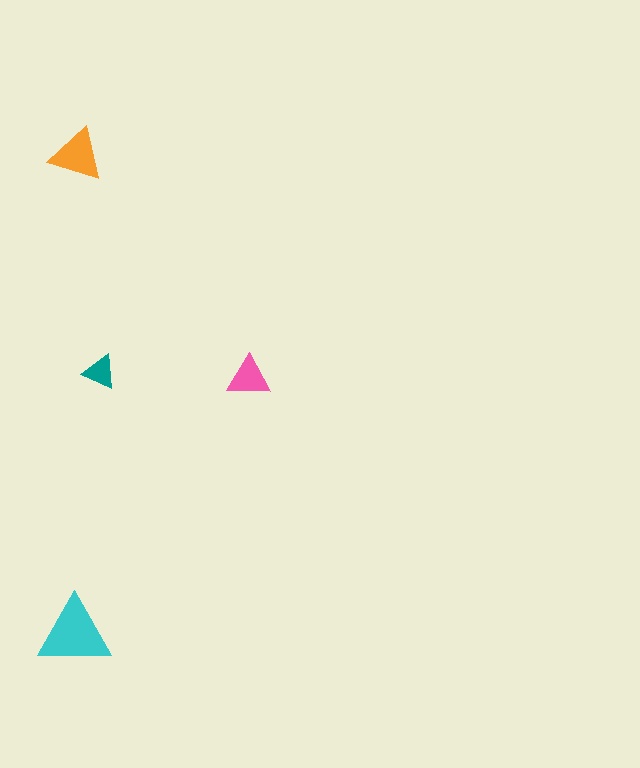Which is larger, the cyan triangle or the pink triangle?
The cyan one.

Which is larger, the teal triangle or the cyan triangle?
The cyan one.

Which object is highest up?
The orange triangle is topmost.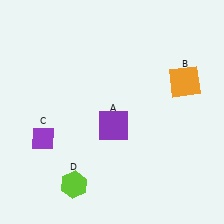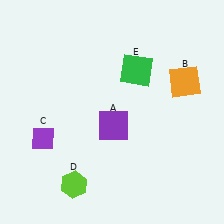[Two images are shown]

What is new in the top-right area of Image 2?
A green square (E) was added in the top-right area of Image 2.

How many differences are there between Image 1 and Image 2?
There is 1 difference between the two images.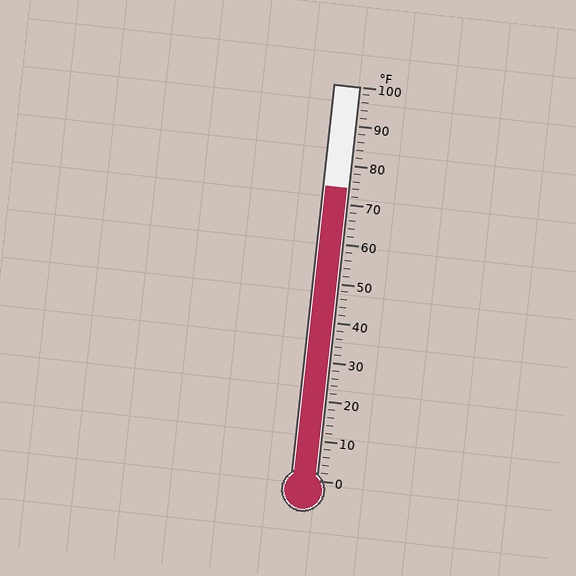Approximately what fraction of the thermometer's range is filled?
The thermometer is filled to approximately 75% of its range.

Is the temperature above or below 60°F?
The temperature is above 60°F.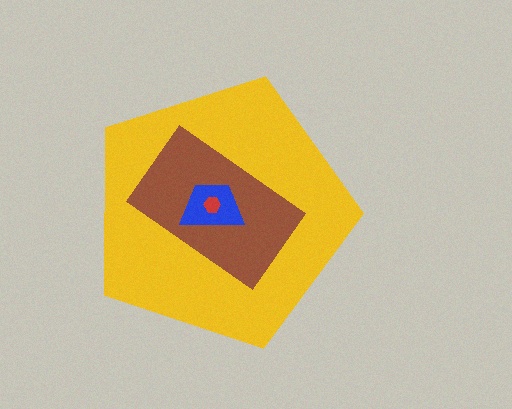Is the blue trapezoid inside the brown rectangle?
Yes.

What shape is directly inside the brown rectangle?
The blue trapezoid.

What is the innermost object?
The red hexagon.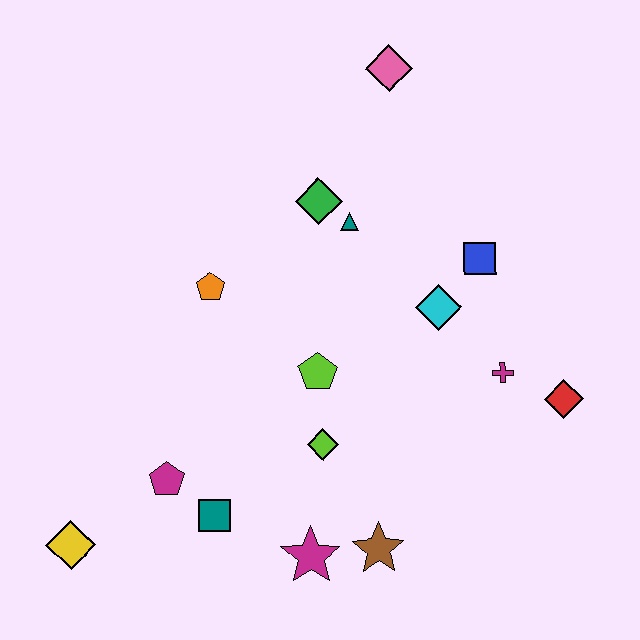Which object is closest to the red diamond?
The magenta cross is closest to the red diamond.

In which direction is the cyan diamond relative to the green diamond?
The cyan diamond is to the right of the green diamond.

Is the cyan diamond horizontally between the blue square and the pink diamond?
Yes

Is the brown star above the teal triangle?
No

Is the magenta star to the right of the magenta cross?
No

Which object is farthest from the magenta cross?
The yellow diamond is farthest from the magenta cross.